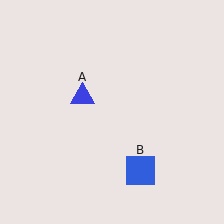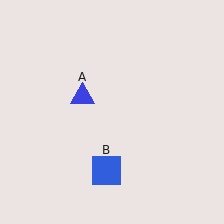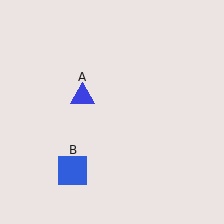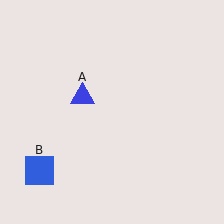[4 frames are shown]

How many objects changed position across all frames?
1 object changed position: blue square (object B).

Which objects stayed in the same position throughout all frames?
Blue triangle (object A) remained stationary.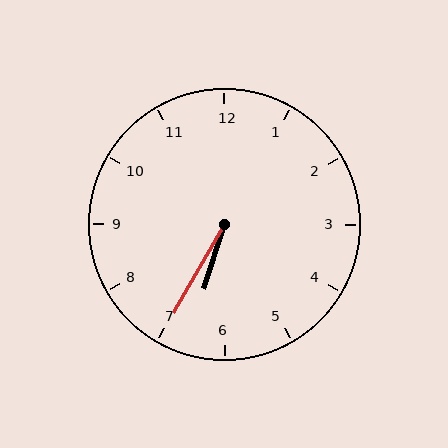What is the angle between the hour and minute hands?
Approximately 12 degrees.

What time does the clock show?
6:35.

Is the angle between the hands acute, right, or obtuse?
It is acute.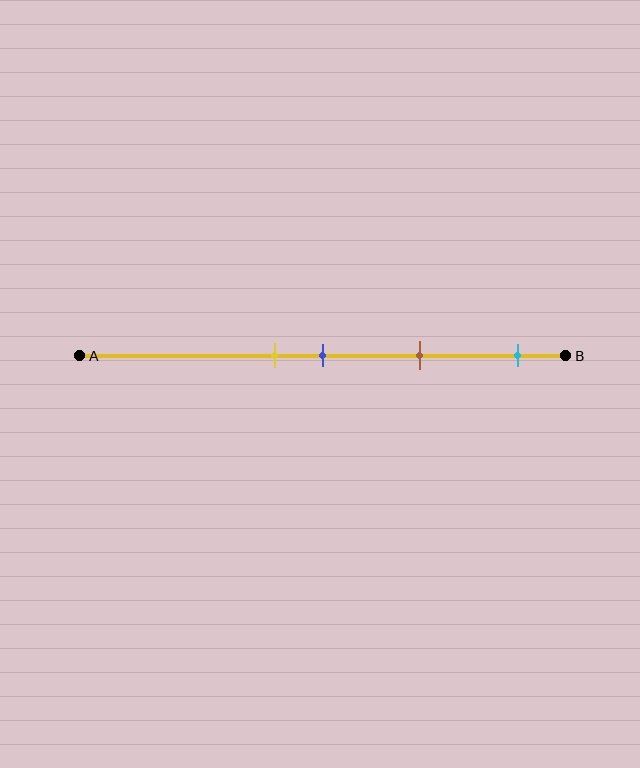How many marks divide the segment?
There are 4 marks dividing the segment.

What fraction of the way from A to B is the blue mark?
The blue mark is approximately 50% (0.5) of the way from A to B.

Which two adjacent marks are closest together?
The yellow and blue marks are the closest adjacent pair.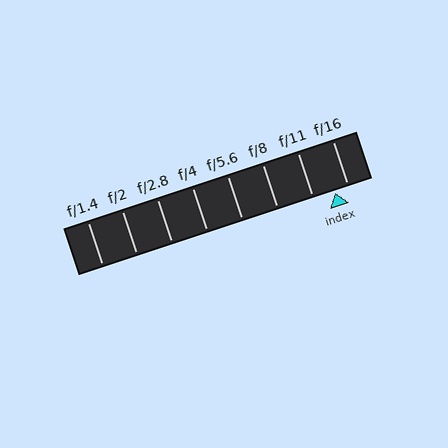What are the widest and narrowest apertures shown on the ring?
The widest aperture shown is f/1.4 and the narrowest is f/16.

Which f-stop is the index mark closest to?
The index mark is closest to f/16.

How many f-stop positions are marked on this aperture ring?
There are 8 f-stop positions marked.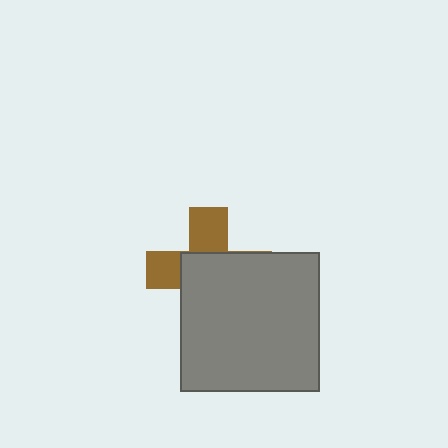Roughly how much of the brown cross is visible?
A small part of it is visible (roughly 36%).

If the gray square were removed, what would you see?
You would see the complete brown cross.